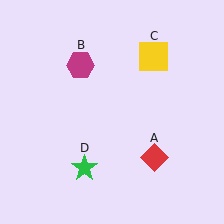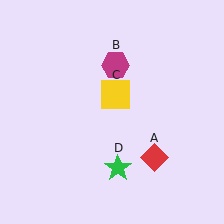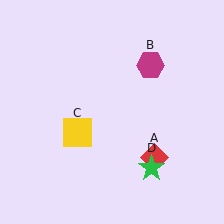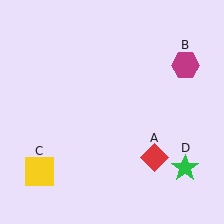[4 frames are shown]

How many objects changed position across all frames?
3 objects changed position: magenta hexagon (object B), yellow square (object C), green star (object D).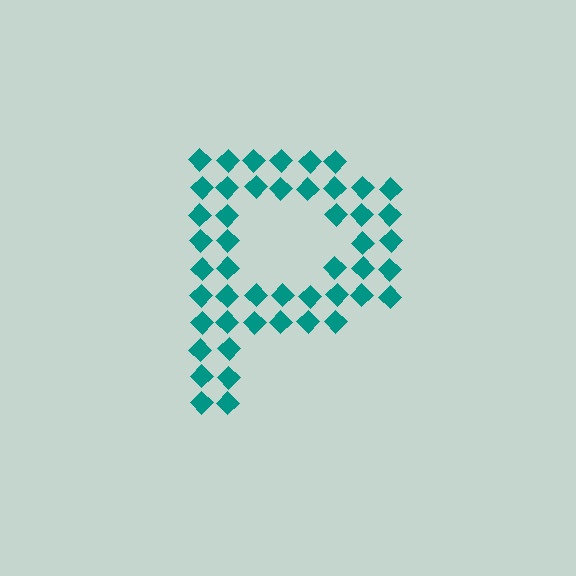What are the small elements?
The small elements are diamonds.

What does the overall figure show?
The overall figure shows the letter P.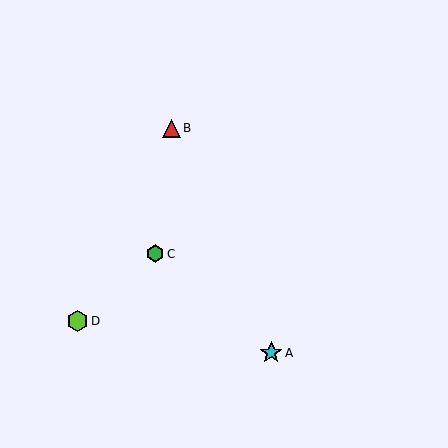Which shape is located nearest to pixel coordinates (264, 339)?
The cyan star (labeled A) at (271, 353) is nearest to that location.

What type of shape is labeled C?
Shape C is a green hexagon.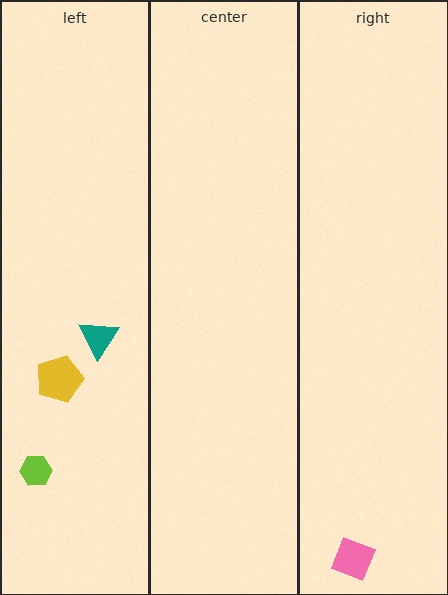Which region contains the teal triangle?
The left region.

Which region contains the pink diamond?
The right region.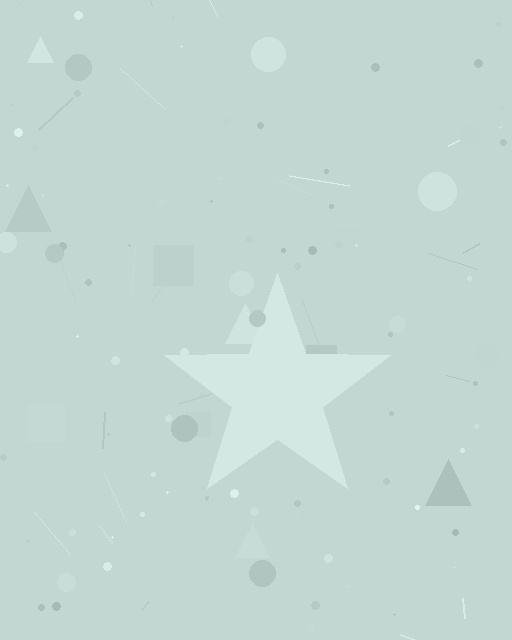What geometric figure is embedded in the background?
A star is embedded in the background.